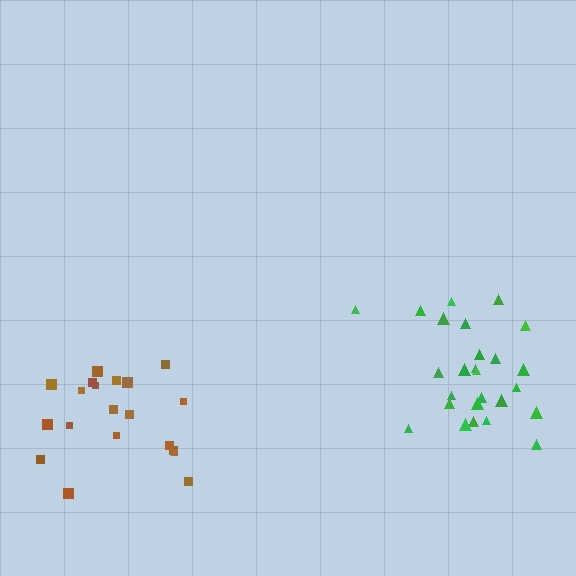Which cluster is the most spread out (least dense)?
Brown.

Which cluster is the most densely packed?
Green.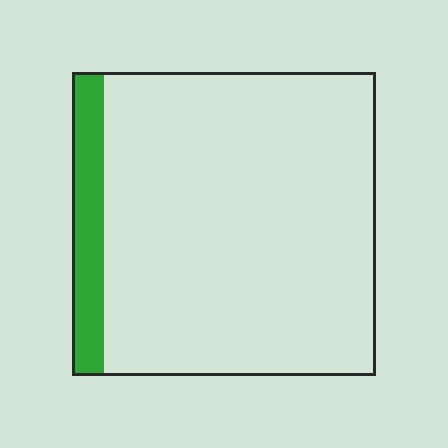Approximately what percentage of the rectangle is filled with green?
Approximately 10%.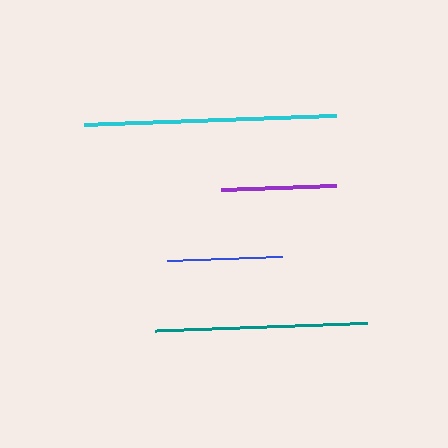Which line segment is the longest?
The cyan line is the longest at approximately 252 pixels.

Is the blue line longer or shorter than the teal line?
The teal line is longer than the blue line.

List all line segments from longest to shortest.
From longest to shortest: cyan, teal, purple, blue.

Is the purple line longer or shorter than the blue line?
The purple line is longer than the blue line.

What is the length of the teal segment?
The teal segment is approximately 213 pixels long.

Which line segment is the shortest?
The blue line is the shortest at approximately 115 pixels.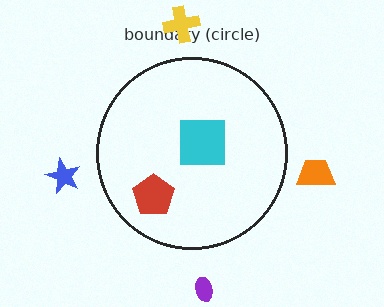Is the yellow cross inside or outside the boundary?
Outside.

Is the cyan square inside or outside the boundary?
Inside.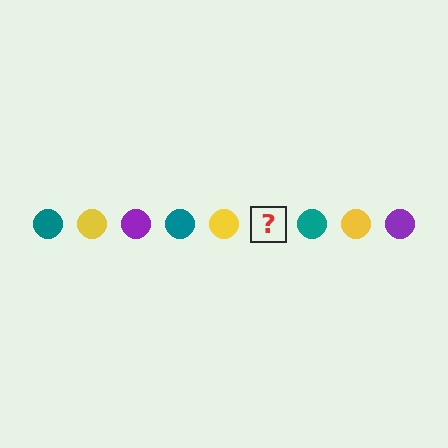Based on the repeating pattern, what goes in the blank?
The blank should be a purple circle.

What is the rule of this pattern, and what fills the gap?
The rule is that the pattern cycles through teal, yellow, purple circles. The gap should be filled with a purple circle.